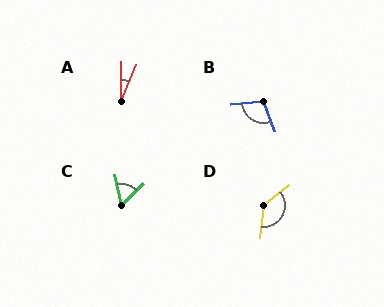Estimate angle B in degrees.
Approximately 107 degrees.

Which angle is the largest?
D, at approximately 133 degrees.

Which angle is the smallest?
A, at approximately 21 degrees.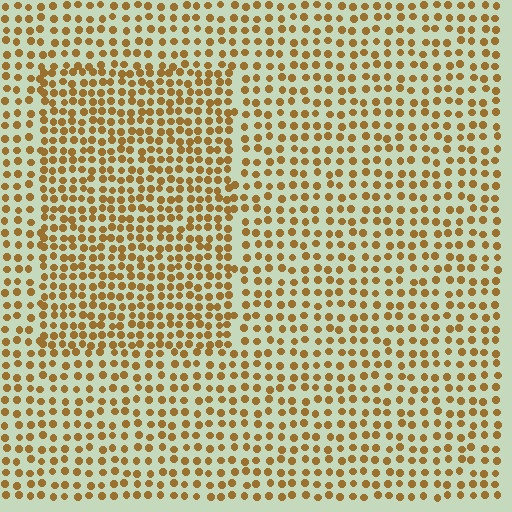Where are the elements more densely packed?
The elements are more densely packed inside the rectangle boundary.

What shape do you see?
I see a rectangle.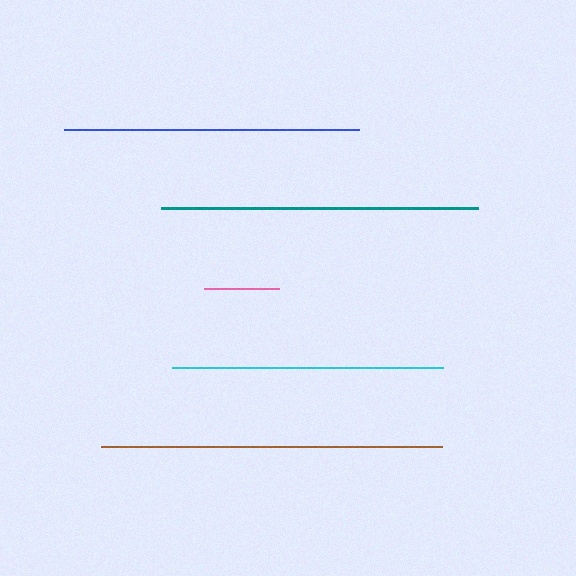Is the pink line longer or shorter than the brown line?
The brown line is longer than the pink line.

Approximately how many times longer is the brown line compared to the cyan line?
The brown line is approximately 1.3 times the length of the cyan line.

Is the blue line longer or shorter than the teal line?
The teal line is longer than the blue line.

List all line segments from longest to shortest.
From longest to shortest: brown, teal, blue, cyan, pink.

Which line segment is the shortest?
The pink line is the shortest at approximately 75 pixels.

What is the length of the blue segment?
The blue segment is approximately 294 pixels long.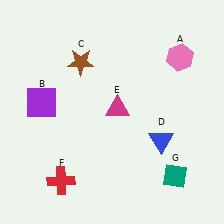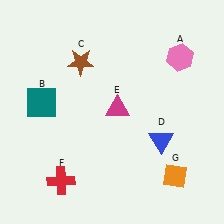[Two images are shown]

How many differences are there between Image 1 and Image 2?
There are 2 differences between the two images.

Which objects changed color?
B changed from purple to teal. G changed from teal to orange.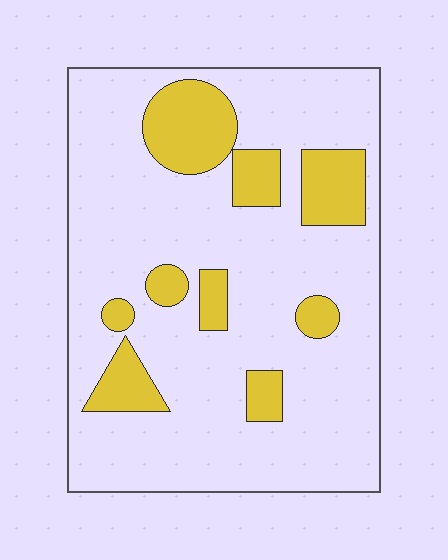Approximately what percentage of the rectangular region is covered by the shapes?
Approximately 20%.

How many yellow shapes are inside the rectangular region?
9.